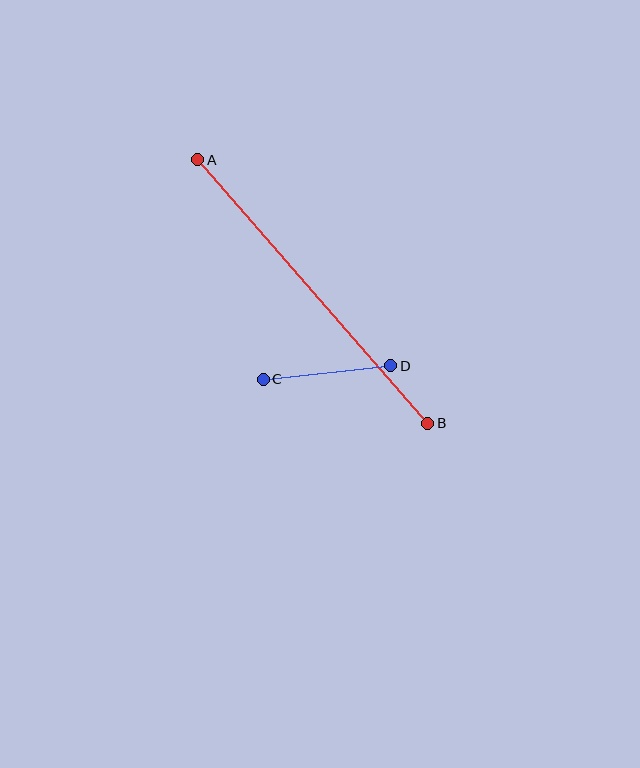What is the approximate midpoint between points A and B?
The midpoint is at approximately (313, 292) pixels.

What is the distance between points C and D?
The distance is approximately 128 pixels.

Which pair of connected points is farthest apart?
Points A and B are farthest apart.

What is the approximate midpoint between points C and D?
The midpoint is at approximately (327, 372) pixels.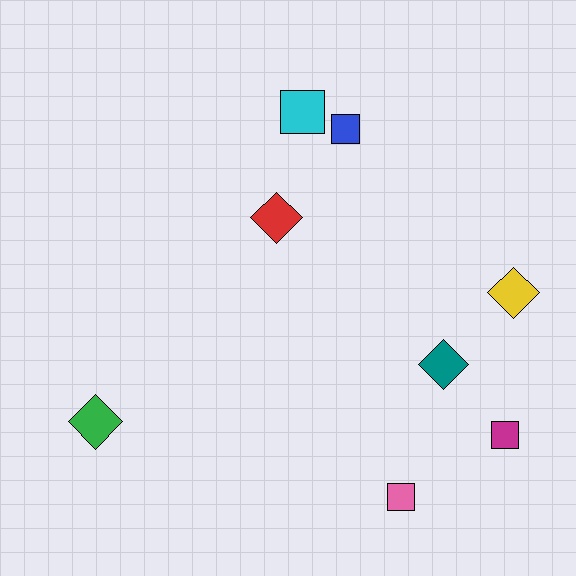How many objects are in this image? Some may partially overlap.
There are 8 objects.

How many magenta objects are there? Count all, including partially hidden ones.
There is 1 magenta object.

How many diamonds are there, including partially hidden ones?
There are 4 diamonds.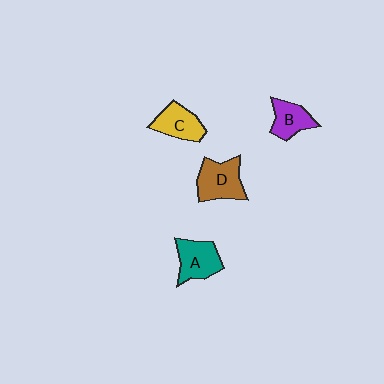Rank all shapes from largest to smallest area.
From largest to smallest: D (brown), A (teal), C (yellow), B (purple).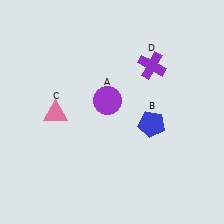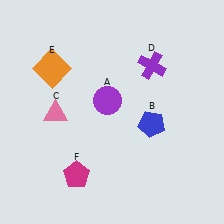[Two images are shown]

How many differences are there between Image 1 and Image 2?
There are 2 differences between the two images.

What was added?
An orange square (E), a magenta pentagon (F) were added in Image 2.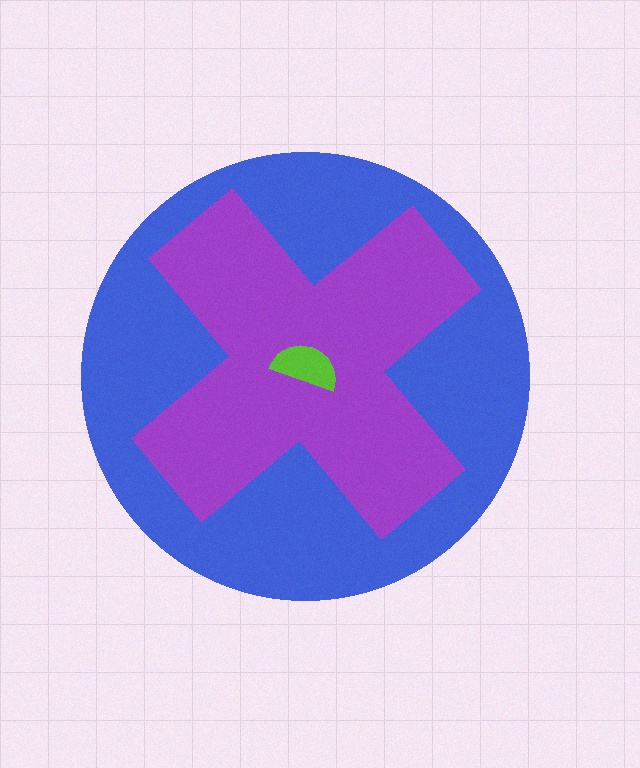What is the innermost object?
The lime semicircle.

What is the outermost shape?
The blue circle.